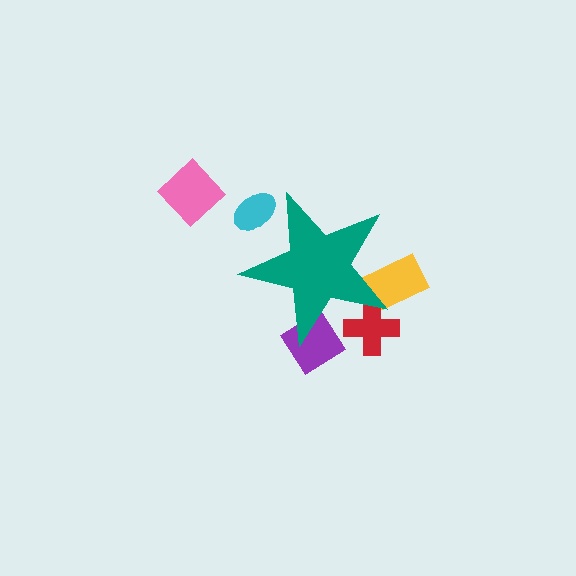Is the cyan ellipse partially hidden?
Yes, the cyan ellipse is partially hidden behind the teal star.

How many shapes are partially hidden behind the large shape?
4 shapes are partially hidden.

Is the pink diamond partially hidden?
No, the pink diamond is fully visible.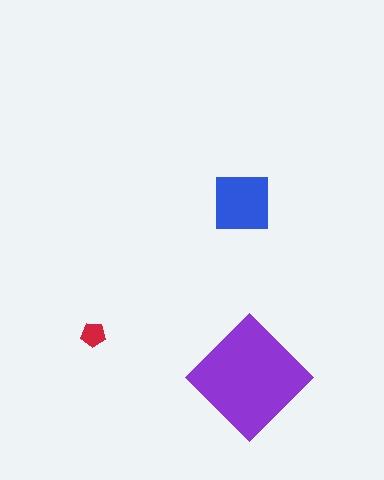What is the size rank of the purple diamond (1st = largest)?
1st.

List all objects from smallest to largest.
The red pentagon, the blue square, the purple diamond.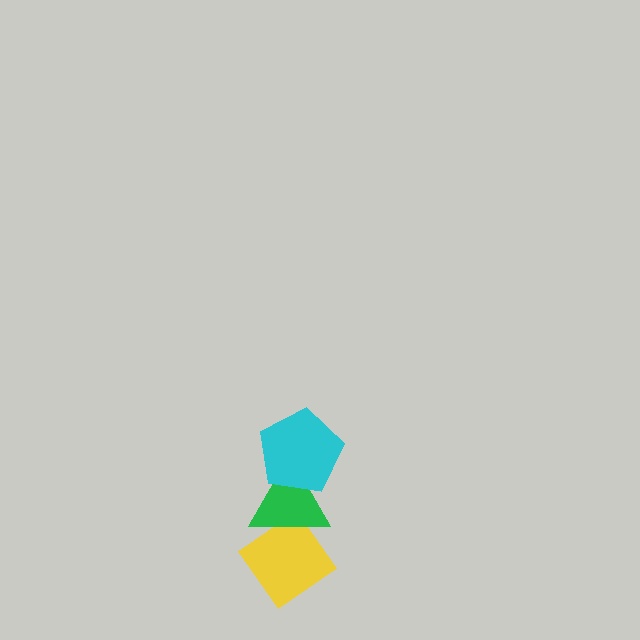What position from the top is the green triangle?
The green triangle is 2nd from the top.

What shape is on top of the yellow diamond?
The green triangle is on top of the yellow diamond.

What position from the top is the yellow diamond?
The yellow diamond is 3rd from the top.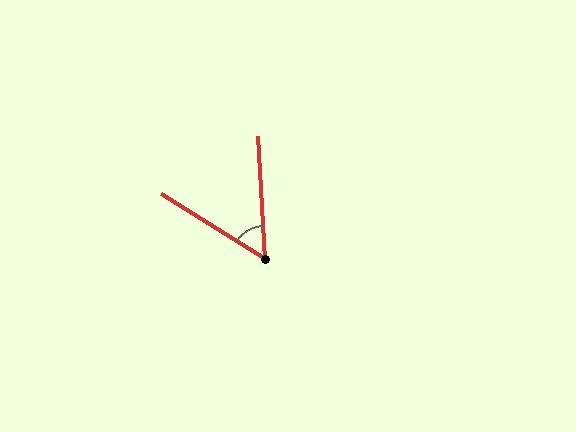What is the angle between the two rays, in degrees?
Approximately 55 degrees.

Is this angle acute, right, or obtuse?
It is acute.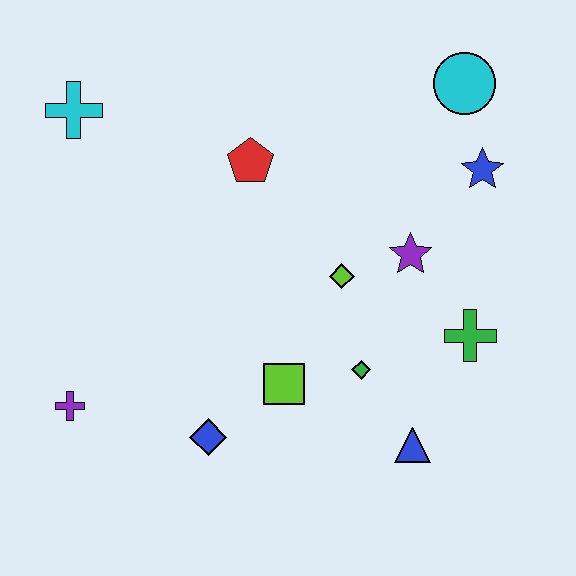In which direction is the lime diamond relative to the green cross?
The lime diamond is to the left of the green cross.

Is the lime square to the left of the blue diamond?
No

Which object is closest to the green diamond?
The lime square is closest to the green diamond.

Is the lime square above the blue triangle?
Yes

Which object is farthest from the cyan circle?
The purple cross is farthest from the cyan circle.